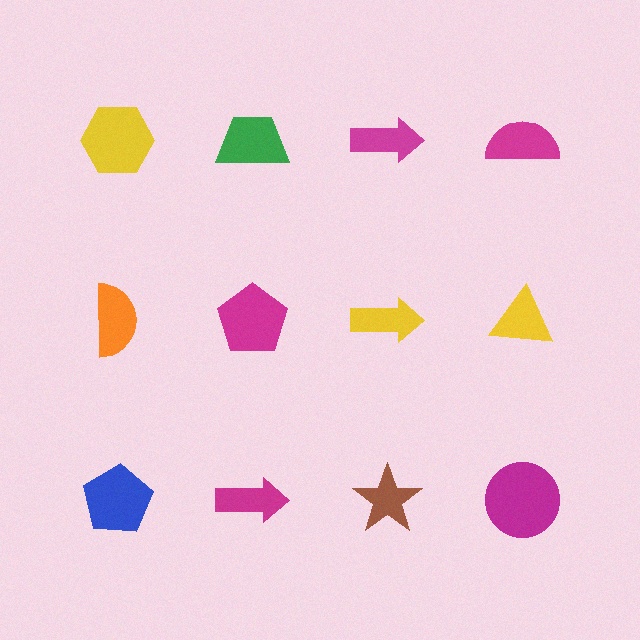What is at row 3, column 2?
A magenta arrow.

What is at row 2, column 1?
An orange semicircle.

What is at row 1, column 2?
A green trapezoid.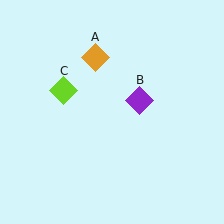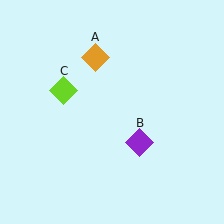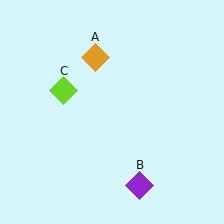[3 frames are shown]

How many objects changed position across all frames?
1 object changed position: purple diamond (object B).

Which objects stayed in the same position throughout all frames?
Orange diamond (object A) and lime diamond (object C) remained stationary.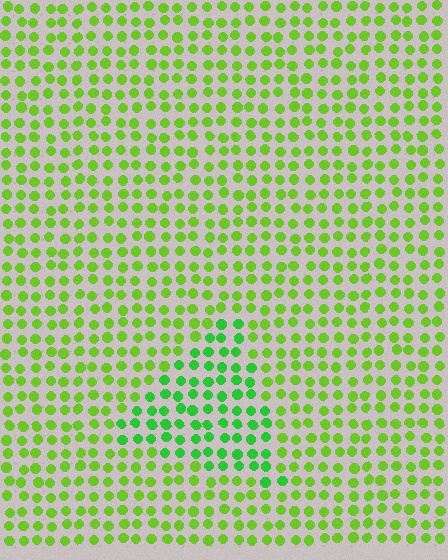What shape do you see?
I see a triangle.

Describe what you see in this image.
The image is filled with small lime elements in a uniform arrangement. A triangle-shaped region is visible where the elements are tinted to a slightly different hue, forming a subtle color boundary.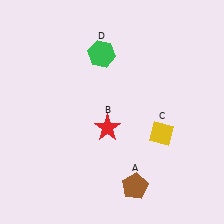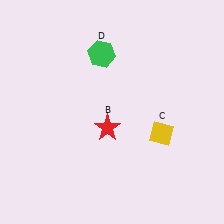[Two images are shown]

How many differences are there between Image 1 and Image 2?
There is 1 difference between the two images.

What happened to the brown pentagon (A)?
The brown pentagon (A) was removed in Image 2. It was in the bottom-right area of Image 1.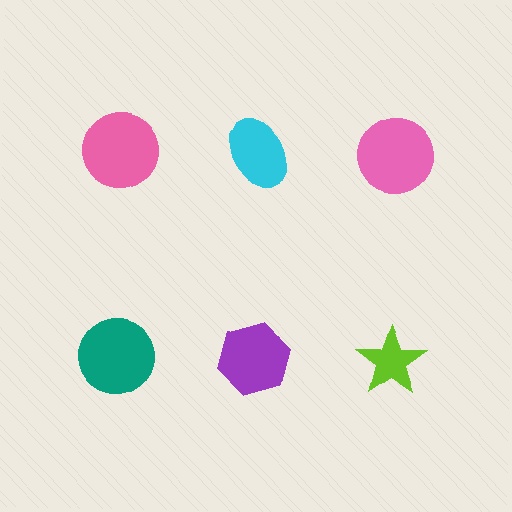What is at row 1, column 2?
A cyan ellipse.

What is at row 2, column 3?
A lime star.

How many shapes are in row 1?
3 shapes.